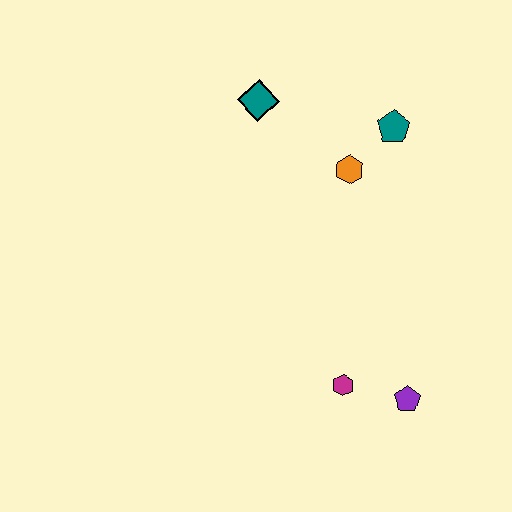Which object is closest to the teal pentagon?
The orange hexagon is closest to the teal pentagon.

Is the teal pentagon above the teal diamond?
No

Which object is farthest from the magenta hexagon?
The teal diamond is farthest from the magenta hexagon.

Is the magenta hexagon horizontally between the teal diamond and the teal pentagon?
Yes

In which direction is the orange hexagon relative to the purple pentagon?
The orange hexagon is above the purple pentagon.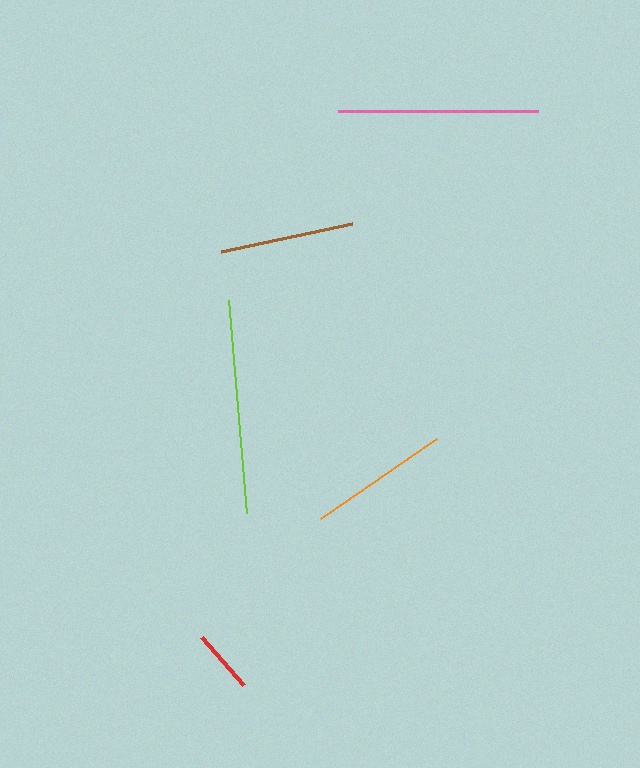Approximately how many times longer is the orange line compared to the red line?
The orange line is approximately 2.2 times the length of the red line.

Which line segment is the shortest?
The red line is the shortest at approximately 64 pixels.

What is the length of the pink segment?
The pink segment is approximately 200 pixels long.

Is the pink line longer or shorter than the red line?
The pink line is longer than the red line.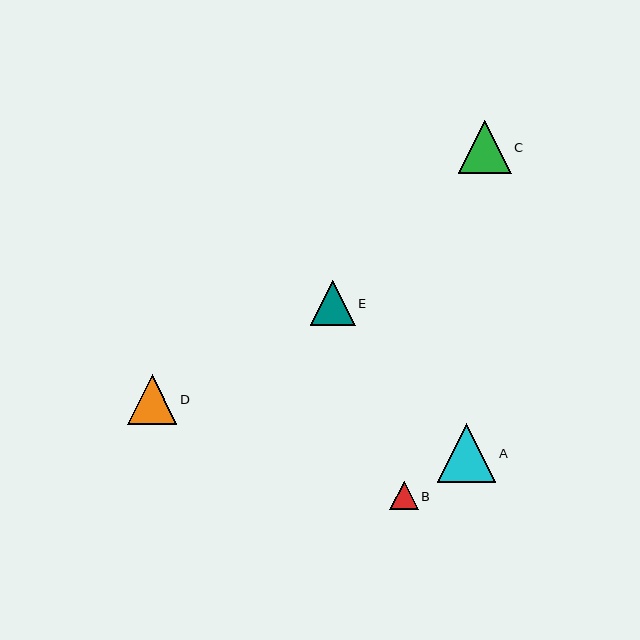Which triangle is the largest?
Triangle A is the largest with a size of approximately 59 pixels.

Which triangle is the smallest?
Triangle B is the smallest with a size of approximately 29 pixels.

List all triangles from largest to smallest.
From largest to smallest: A, C, D, E, B.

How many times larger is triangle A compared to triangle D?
Triangle A is approximately 1.2 times the size of triangle D.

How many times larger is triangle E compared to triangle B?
Triangle E is approximately 1.6 times the size of triangle B.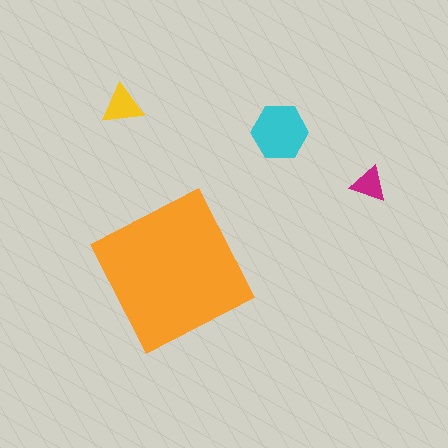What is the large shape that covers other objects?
An orange diamond.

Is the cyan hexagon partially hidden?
No, the cyan hexagon is fully visible.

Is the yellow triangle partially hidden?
No, the yellow triangle is fully visible.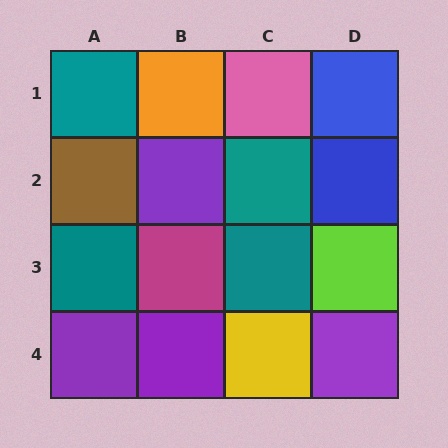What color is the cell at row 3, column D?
Lime.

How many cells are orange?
1 cell is orange.